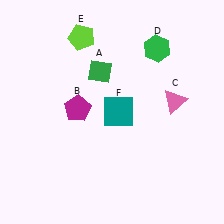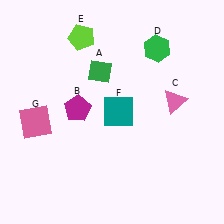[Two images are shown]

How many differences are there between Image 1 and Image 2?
There is 1 difference between the two images.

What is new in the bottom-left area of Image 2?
A pink square (G) was added in the bottom-left area of Image 2.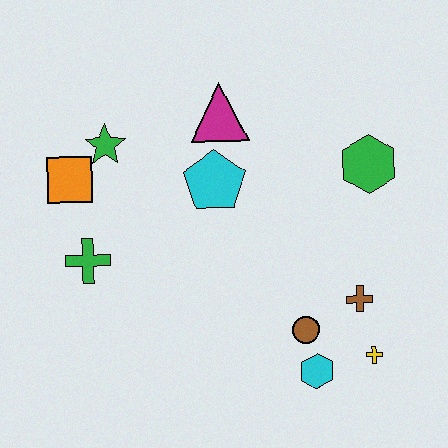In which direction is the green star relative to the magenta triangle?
The green star is to the left of the magenta triangle.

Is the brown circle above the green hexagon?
No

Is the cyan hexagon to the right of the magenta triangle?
Yes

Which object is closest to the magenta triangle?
The cyan pentagon is closest to the magenta triangle.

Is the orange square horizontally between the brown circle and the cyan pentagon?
No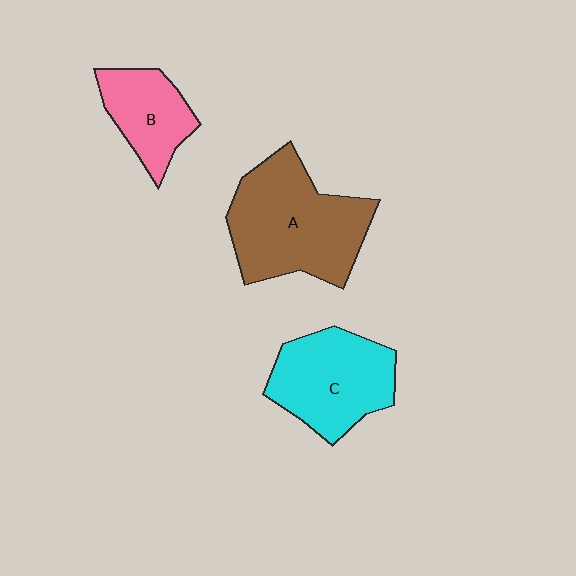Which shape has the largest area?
Shape A (brown).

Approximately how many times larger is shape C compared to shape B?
Approximately 1.5 times.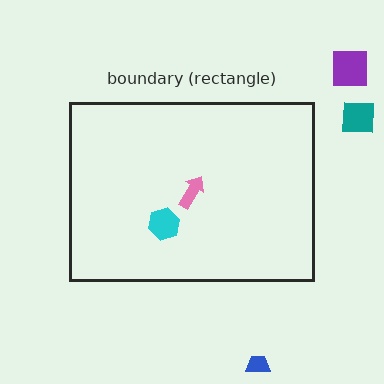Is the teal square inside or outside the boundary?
Outside.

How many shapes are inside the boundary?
2 inside, 3 outside.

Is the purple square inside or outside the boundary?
Outside.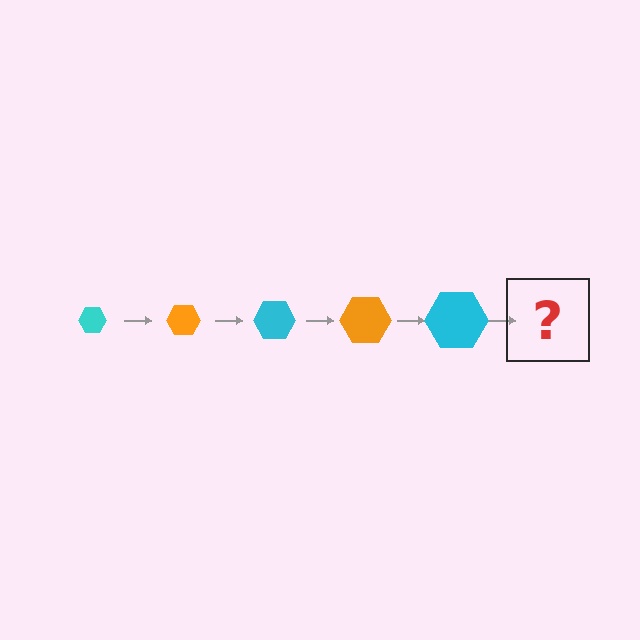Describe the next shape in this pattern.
It should be an orange hexagon, larger than the previous one.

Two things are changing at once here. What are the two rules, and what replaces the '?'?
The two rules are that the hexagon grows larger each step and the color cycles through cyan and orange. The '?' should be an orange hexagon, larger than the previous one.